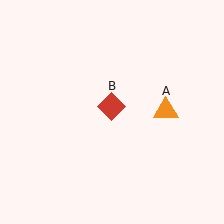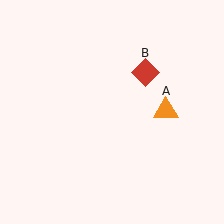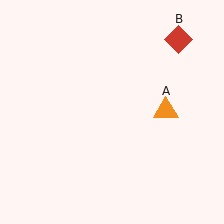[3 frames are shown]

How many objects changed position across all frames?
1 object changed position: red diamond (object B).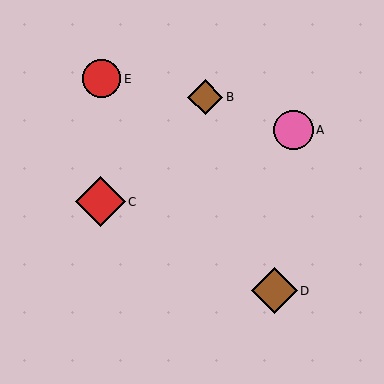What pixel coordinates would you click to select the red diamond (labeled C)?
Click at (101, 202) to select the red diamond C.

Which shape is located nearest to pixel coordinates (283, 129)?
The pink circle (labeled A) at (293, 130) is nearest to that location.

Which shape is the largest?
The red diamond (labeled C) is the largest.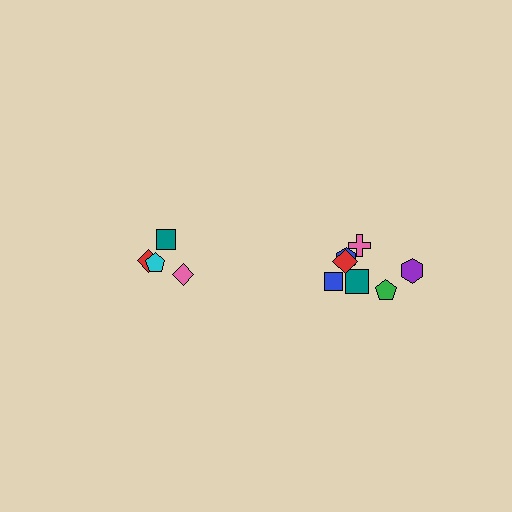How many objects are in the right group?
There are 7 objects.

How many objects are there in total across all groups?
There are 11 objects.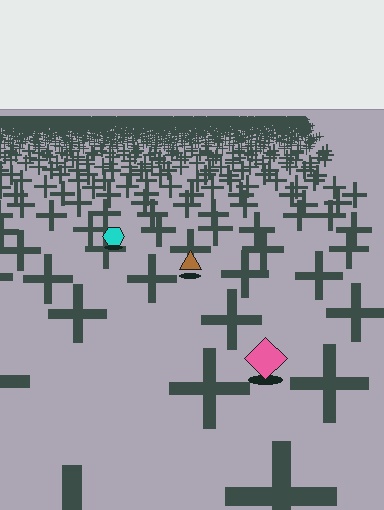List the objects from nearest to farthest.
From nearest to farthest: the pink diamond, the brown triangle, the cyan hexagon.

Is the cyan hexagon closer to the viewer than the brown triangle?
No. The brown triangle is closer — you can tell from the texture gradient: the ground texture is coarser near it.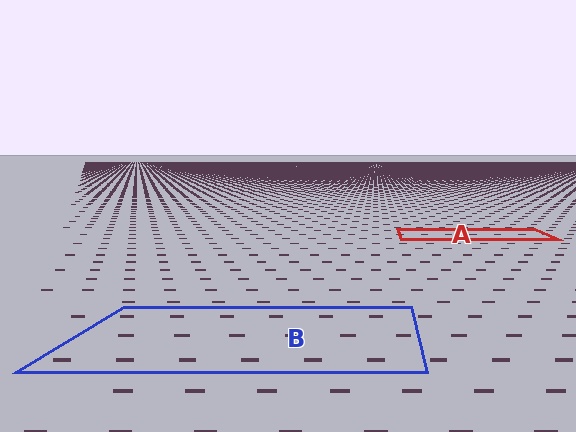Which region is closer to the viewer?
Region B is closer. The texture elements there are larger and more spread out.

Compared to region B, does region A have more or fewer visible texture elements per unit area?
Region A has more texture elements per unit area — they are packed more densely because it is farther away.